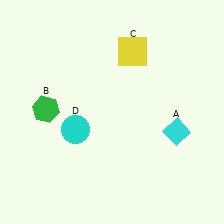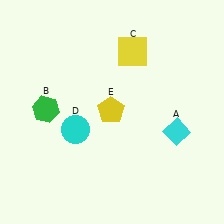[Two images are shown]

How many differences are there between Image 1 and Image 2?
There is 1 difference between the two images.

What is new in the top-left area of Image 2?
A yellow pentagon (E) was added in the top-left area of Image 2.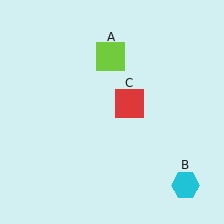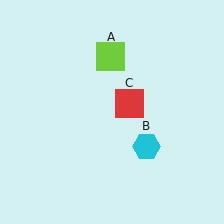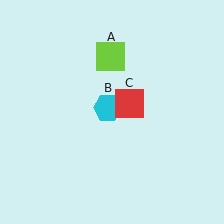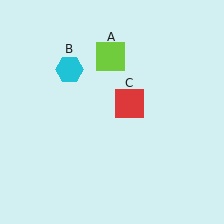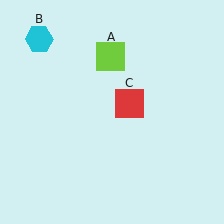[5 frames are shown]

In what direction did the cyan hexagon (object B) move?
The cyan hexagon (object B) moved up and to the left.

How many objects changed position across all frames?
1 object changed position: cyan hexagon (object B).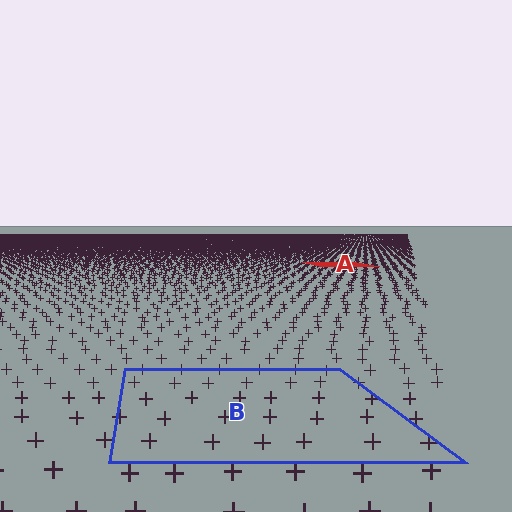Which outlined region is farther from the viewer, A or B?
Region A is farther from the viewer — the texture elements inside it appear smaller and more densely packed.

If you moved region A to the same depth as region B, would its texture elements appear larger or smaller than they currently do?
They would appear larger. At a closer depth, the same texture elements are projected at a bigger on-screen size.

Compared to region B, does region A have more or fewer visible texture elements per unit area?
Region A has more texture elements per unit area — they are packed more densely because it is farther away.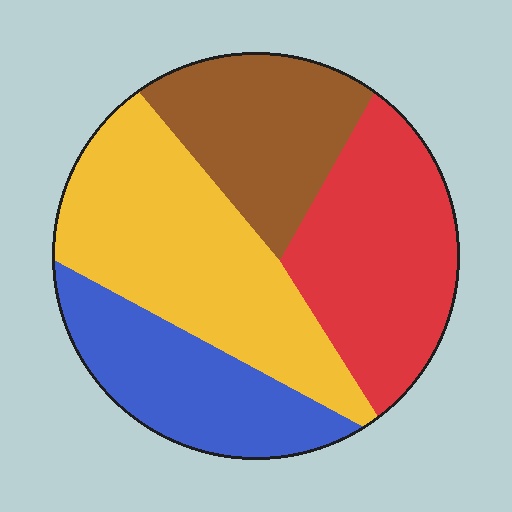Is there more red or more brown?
Red.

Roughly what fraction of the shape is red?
Red covers about 25% of the shape.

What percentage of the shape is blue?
Blue takes up about one fifth (1/5) of the shape.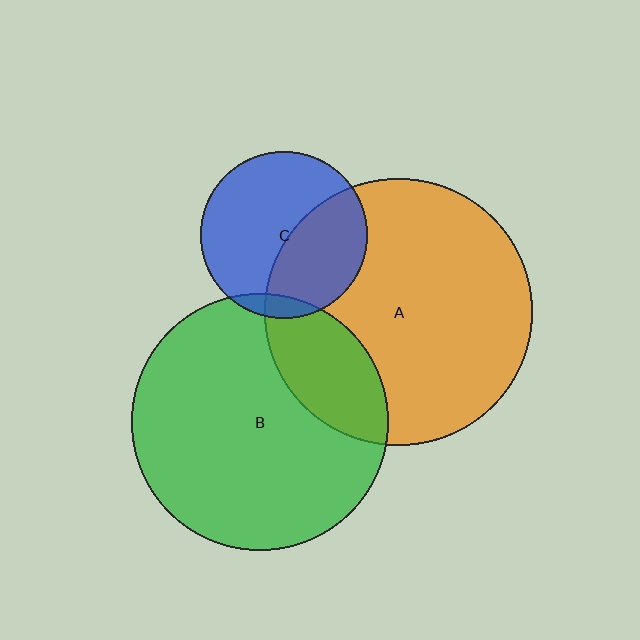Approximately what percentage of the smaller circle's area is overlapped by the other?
Approximately 40%.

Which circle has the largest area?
Circle A (orange).